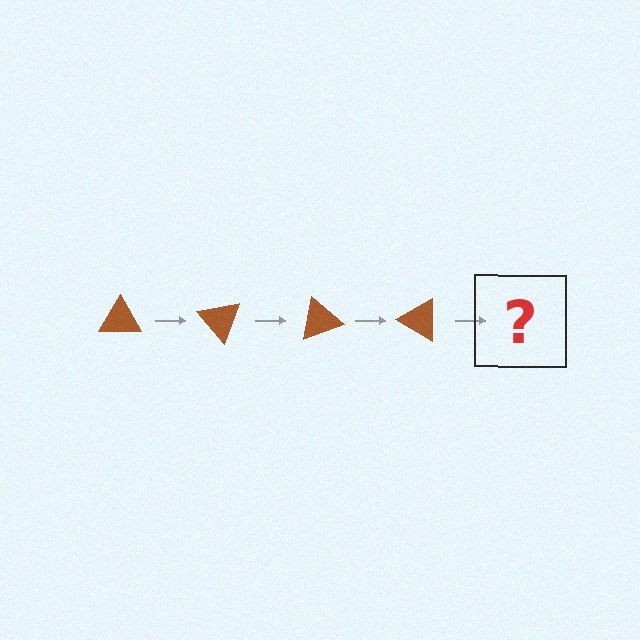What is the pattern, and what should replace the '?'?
The pattern is that the triangle rotates 50 degrees each step. The '?' should be a brown triangle rotated 200 degrees.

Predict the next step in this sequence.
The next step is a brown triangle rotated 200 degrees.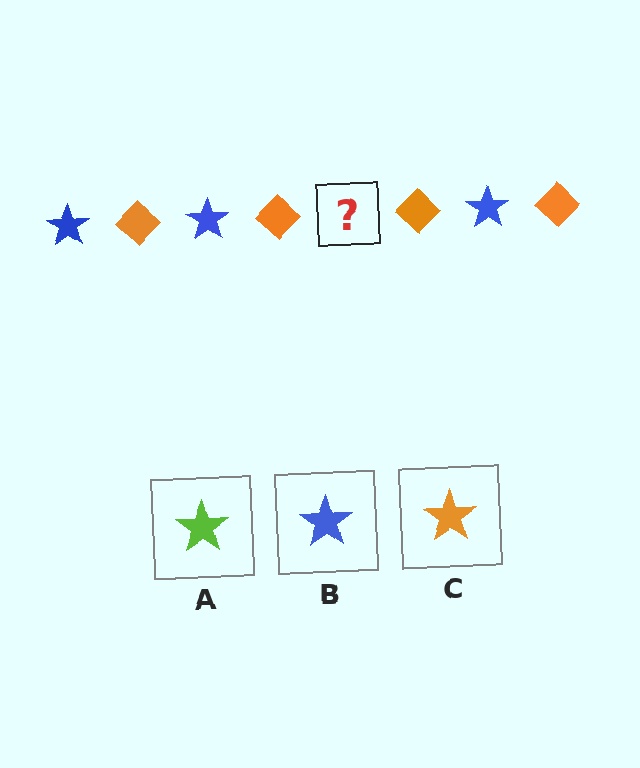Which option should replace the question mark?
Option B.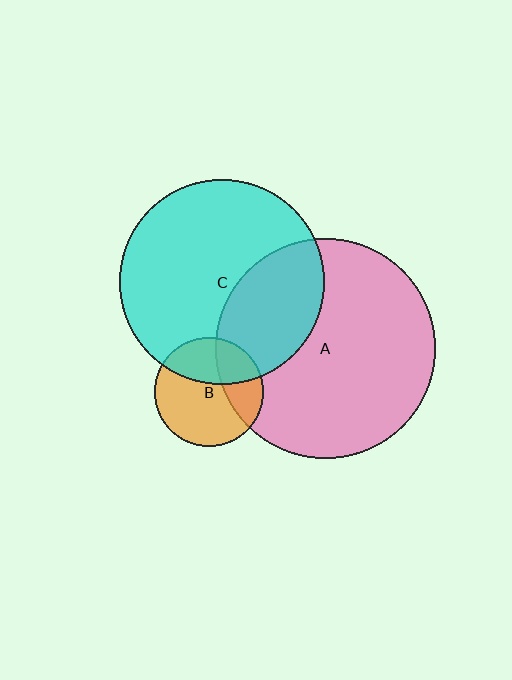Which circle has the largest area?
Circle A (pink).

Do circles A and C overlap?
Yes.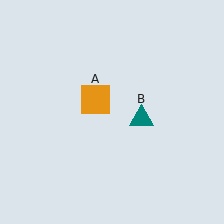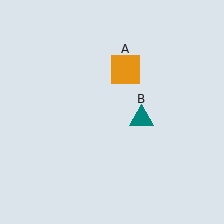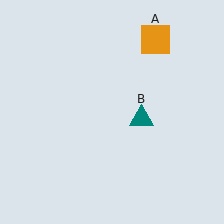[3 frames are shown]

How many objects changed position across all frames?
1 object changed position: orange square (object A).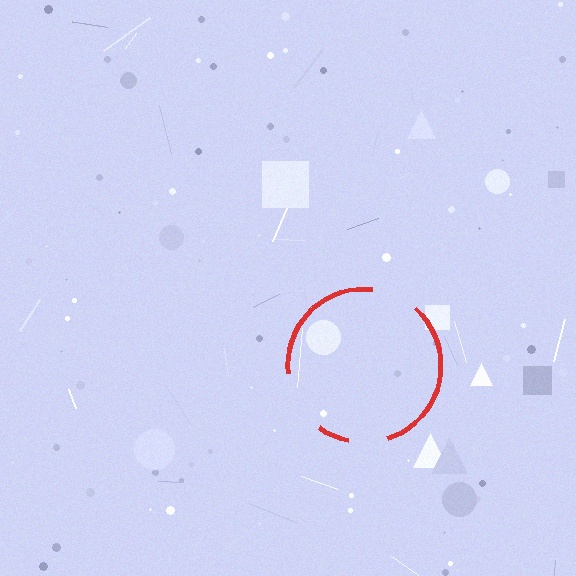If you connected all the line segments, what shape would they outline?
They would outline a circle.